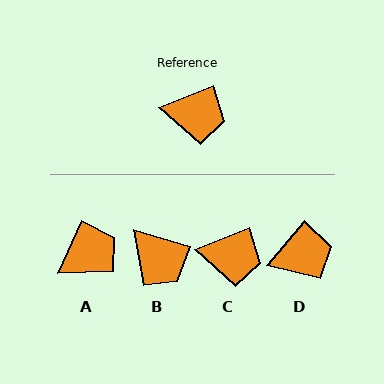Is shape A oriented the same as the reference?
No, it is off by about 44 degrees.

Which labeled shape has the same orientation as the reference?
C.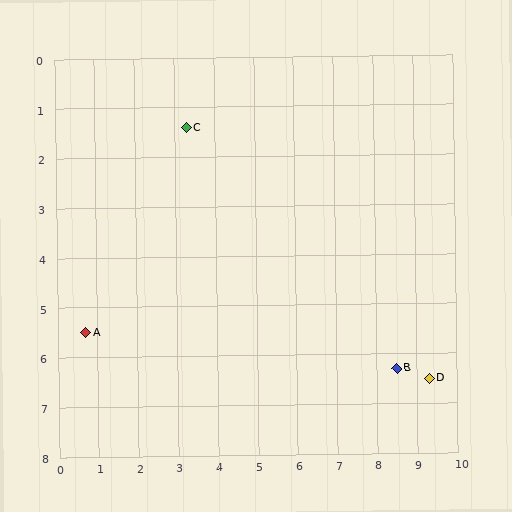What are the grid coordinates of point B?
Point B is at approximately (8.5, 6.3).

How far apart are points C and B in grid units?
Points C and B are about 7.1 grid units apart.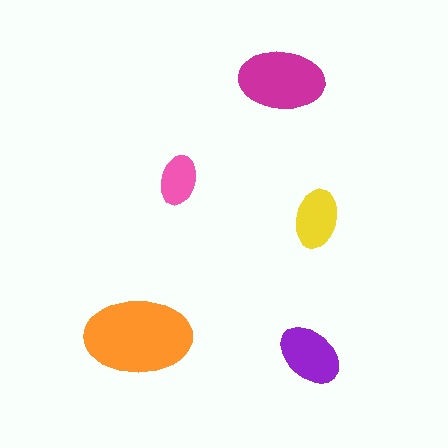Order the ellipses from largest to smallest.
the orange one, the magenta one, the purple one, the yellow one, the pink one.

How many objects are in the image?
There are 5 objects in the image.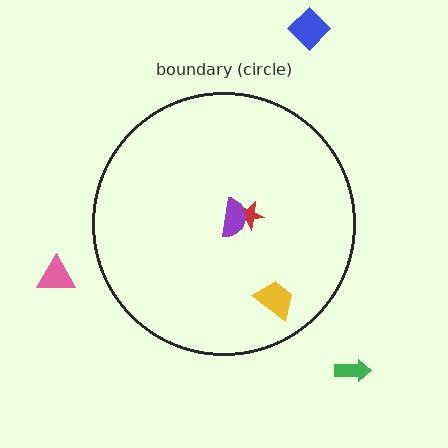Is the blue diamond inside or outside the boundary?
Outside.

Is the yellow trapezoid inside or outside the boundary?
Inside.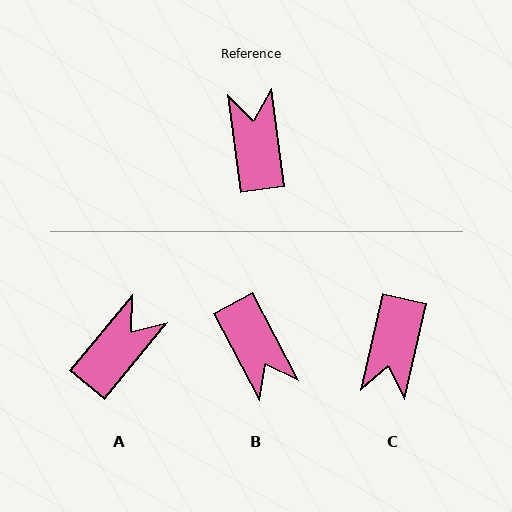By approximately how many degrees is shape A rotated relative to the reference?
Approximately 47 degrees clockwise.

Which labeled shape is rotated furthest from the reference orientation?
B, about 160 degrees away.